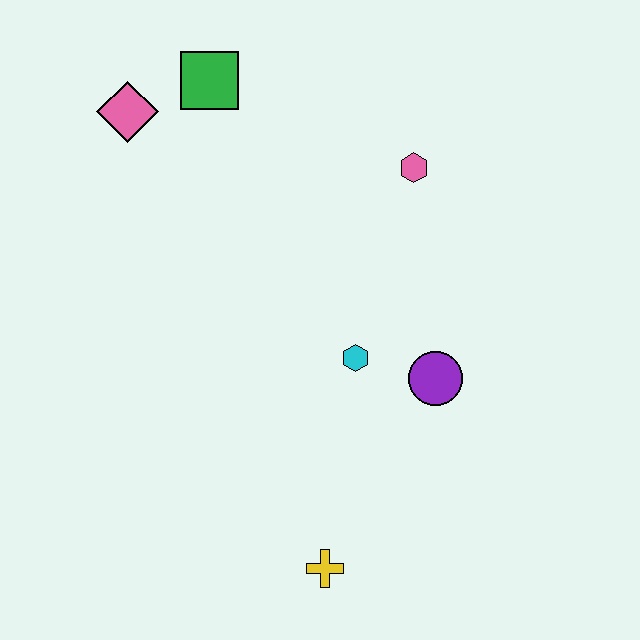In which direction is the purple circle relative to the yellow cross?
The purple circle is above the yellow cross.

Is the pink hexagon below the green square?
Yes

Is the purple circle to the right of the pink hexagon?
Yes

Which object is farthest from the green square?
The yellow cross is farthest from the green square.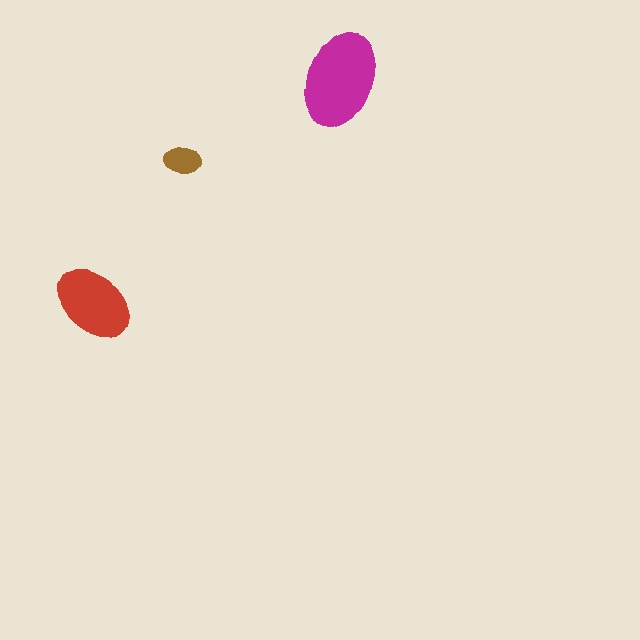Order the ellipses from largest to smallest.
the magenta one, the red one, the brown one.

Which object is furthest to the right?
The magenta ellipse is rightmost.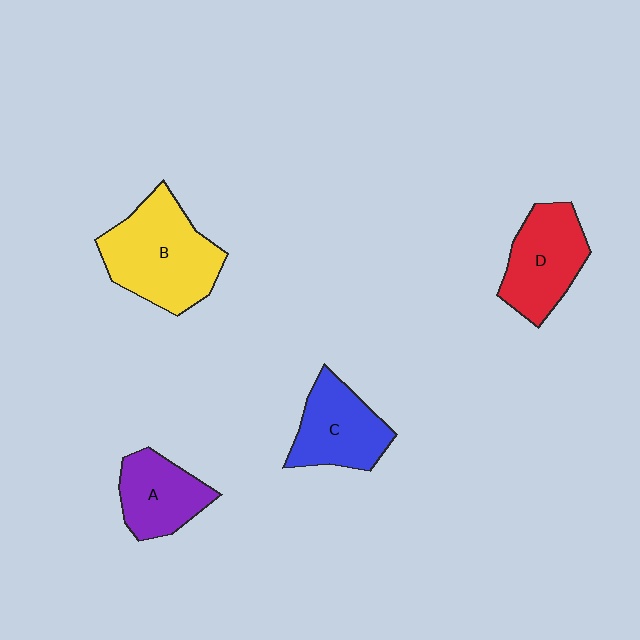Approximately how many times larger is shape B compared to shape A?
Approximately 1.6 times.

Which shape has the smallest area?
Shape A (purple).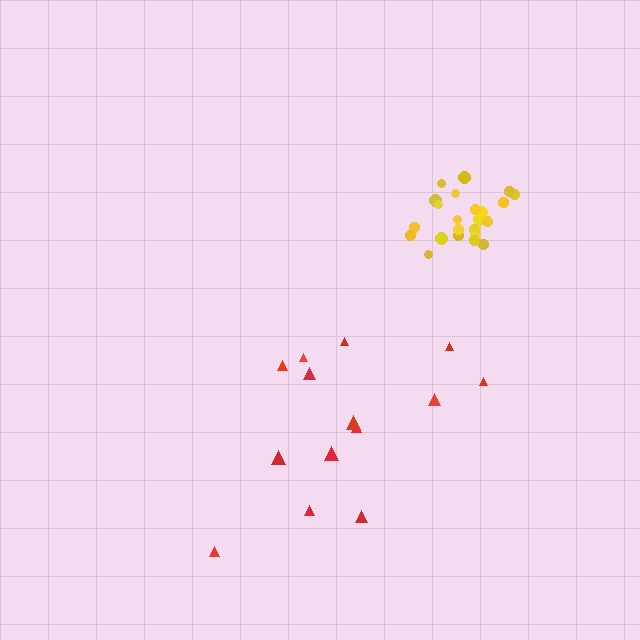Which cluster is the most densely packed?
Yellow.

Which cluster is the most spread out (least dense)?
Red.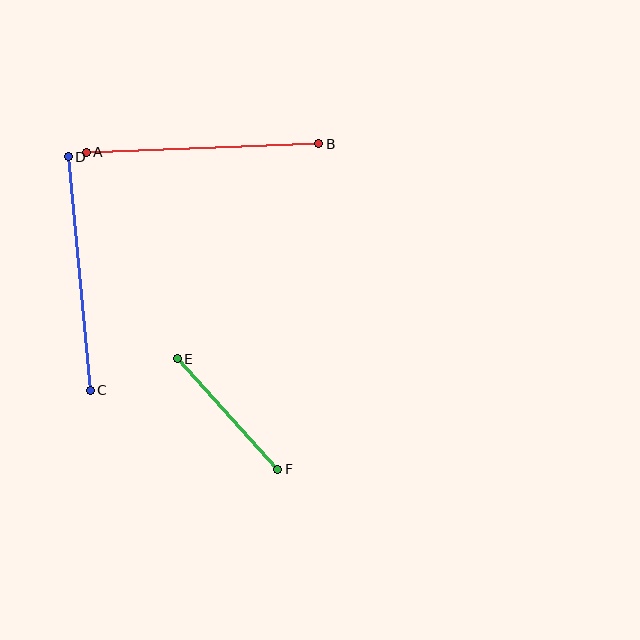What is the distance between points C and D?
The distance is approximately 234 pixels.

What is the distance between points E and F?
The distance is approximately 149 pixels.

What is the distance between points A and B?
The distance is approximately 233 pixels.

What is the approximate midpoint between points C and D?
The midpoint is at approximately (79, 273) pixels.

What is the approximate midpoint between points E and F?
The midpoint is at approximately (228, 414) pixels.